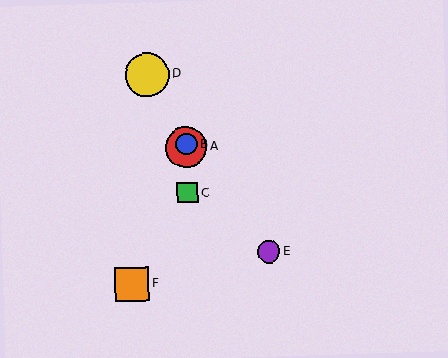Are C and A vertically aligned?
Yes, both are at x≈188.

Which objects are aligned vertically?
Objects A, B, C are aligned vertically.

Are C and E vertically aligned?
No, C is at x≈188 and E is at x≈269.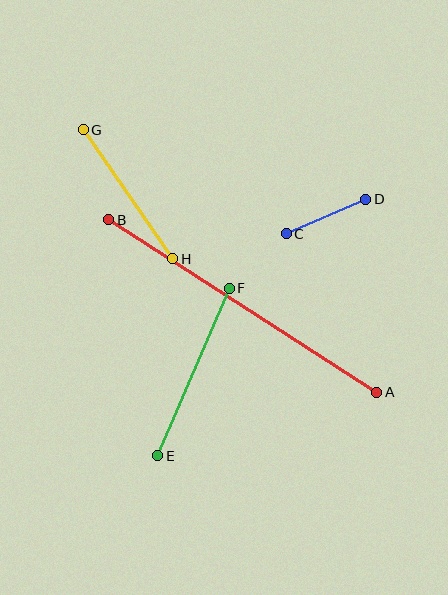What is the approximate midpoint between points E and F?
The midpoint is at approximately (193, 372) pixels.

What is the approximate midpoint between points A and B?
The midpoint is at approximately (243, 306) pixels.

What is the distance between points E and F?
The distance is approximately 182 pixels.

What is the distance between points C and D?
The distance is approximately 87 pixels.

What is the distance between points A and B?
The distance is approximately 319 pixels.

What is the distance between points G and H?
The distance is approximately 157 pixels.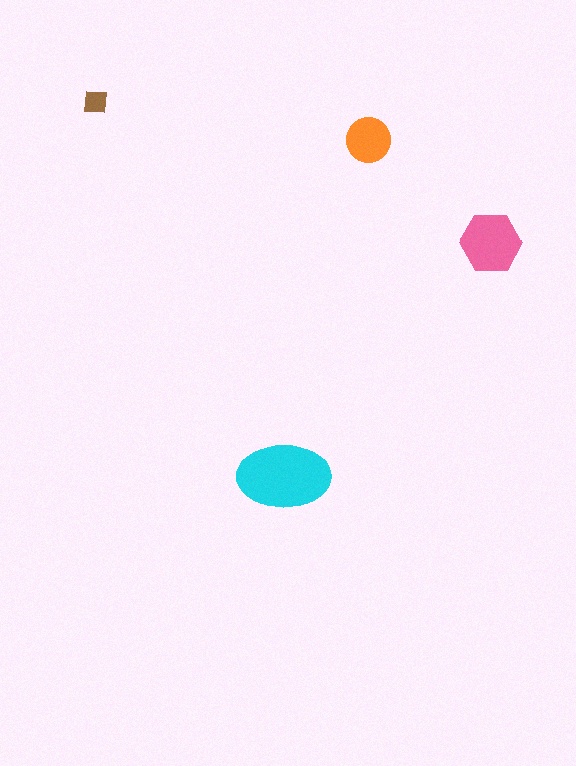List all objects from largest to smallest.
The cyan ellipse, the pink hexagon, the orange circle, the brown square.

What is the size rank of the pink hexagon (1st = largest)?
2nd.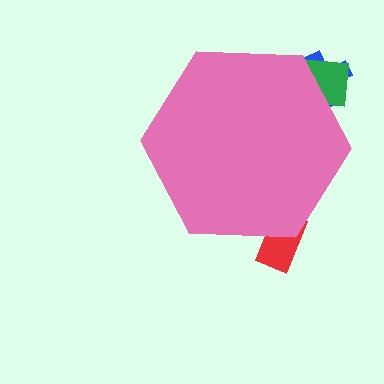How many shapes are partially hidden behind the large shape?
3 shapes are partially hidden.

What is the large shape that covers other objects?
A pink hexagon.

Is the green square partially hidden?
Yes, the green square is partially hidden behind the pink hexagon.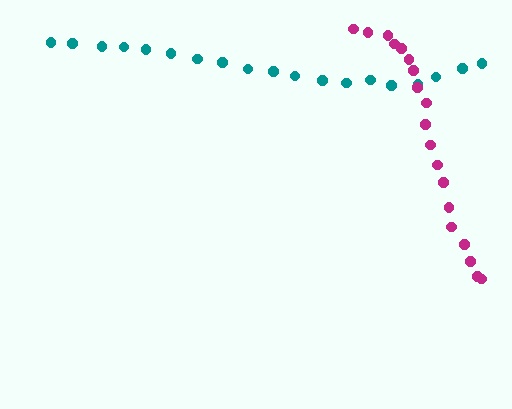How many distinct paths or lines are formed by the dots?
There are 2 distinct paths.